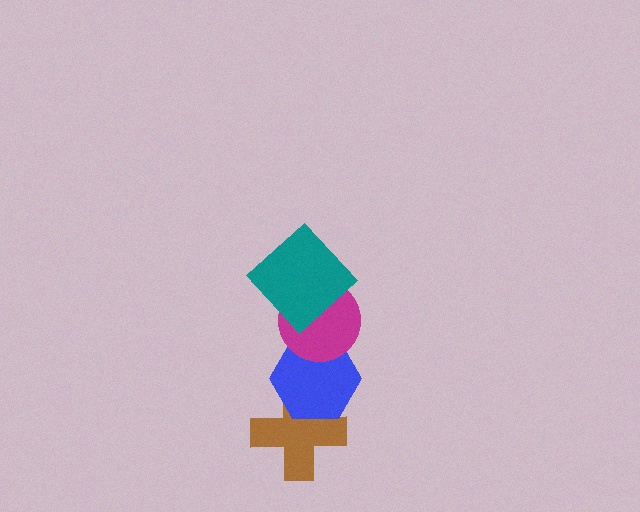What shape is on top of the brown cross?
The blue hexagon is on top of the brown cross.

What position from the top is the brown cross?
The brown cross is 4th from the top.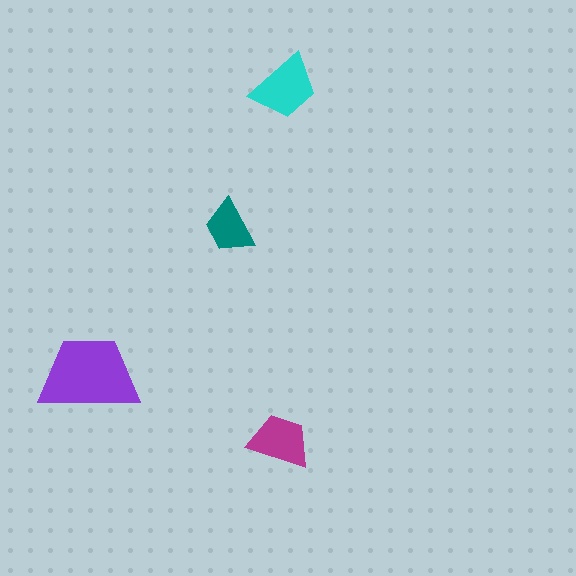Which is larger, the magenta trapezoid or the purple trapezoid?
The purple one.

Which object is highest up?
The cyan trapezoid is topmost.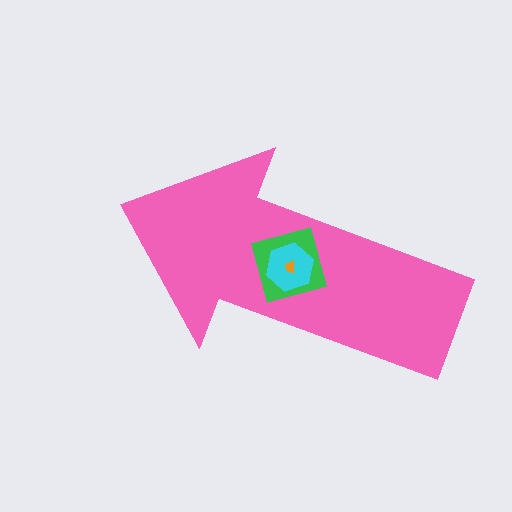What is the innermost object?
The orange trapezoid.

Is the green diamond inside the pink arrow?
Yes.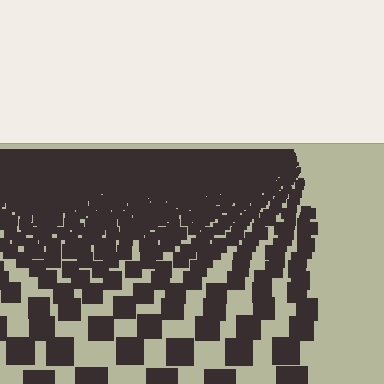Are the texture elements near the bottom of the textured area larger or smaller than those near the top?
Larger. Near the bottom, elements are closer to the viewer and appear at a bigger on-screen size.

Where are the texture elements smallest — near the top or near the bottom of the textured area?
Near the top.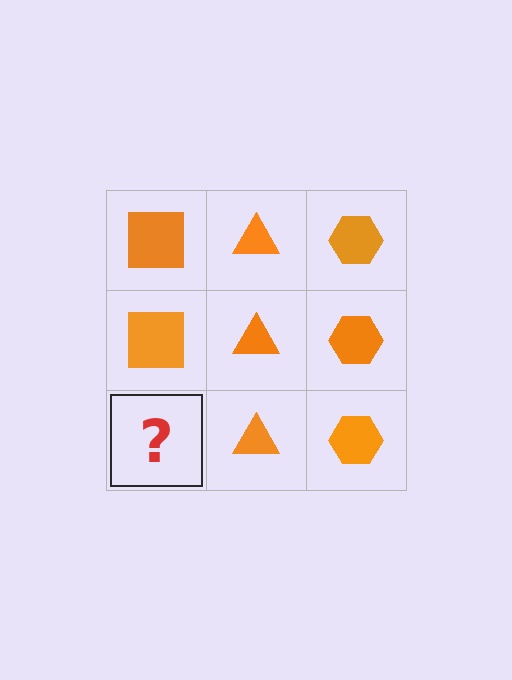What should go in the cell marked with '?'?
The missing cell should contain an orange square.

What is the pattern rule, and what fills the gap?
The rule is that each column has a consistent shape. The gap should be filled with an orange square.